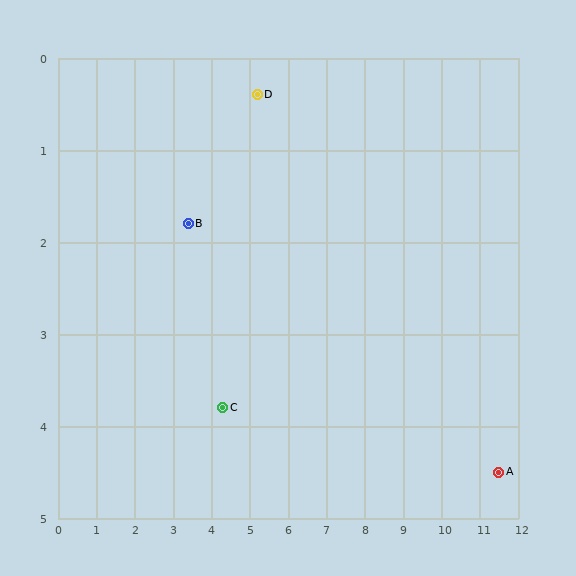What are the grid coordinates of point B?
Point B is at approximately (3.4, 1.8).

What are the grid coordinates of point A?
Point A is at approximately (11.5, 4.5).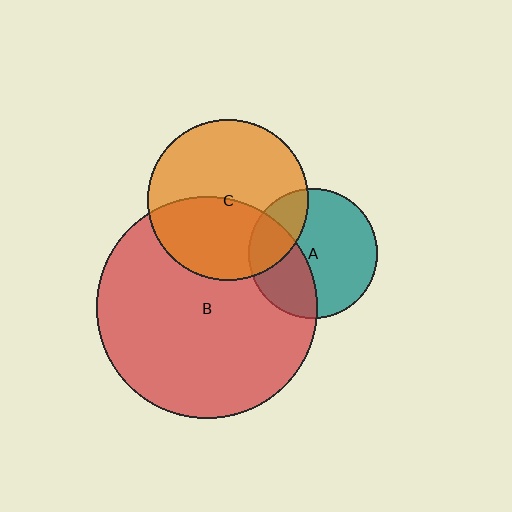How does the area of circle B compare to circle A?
Approximately 2.9 times.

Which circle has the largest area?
Circle B (red).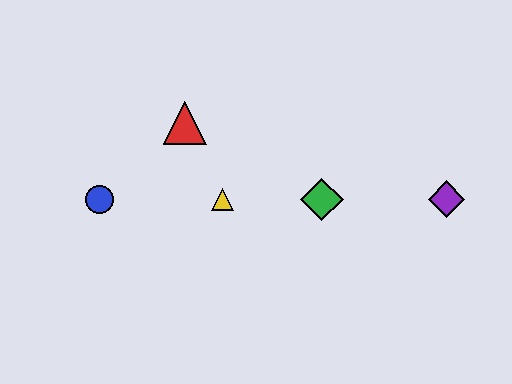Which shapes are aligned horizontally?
The blue circle, the green diamond, the yellow triangle, the purple diamond are aligned horizontally.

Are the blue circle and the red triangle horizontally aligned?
No, the blue circle is at y≈199 and the red triangle is at y≈123.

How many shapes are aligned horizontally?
4 shapes (the blue circle, the green diamond, the yellow triangle, the purple diamond) are aligned horizontally.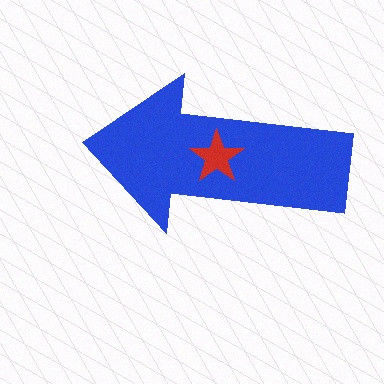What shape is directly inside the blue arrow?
The red star.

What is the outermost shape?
The blue arrow.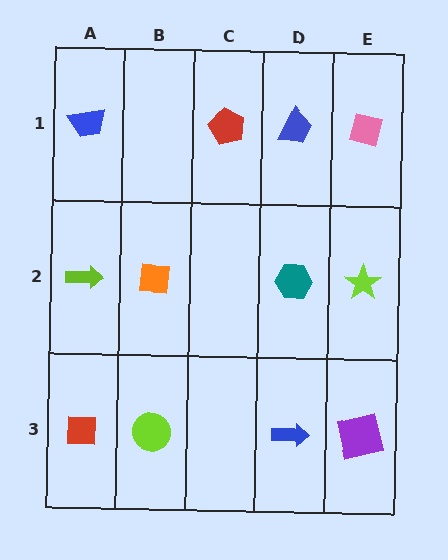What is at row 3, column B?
A lime circle.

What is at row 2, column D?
A teal hexagon.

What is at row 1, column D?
A blue trapezoid.